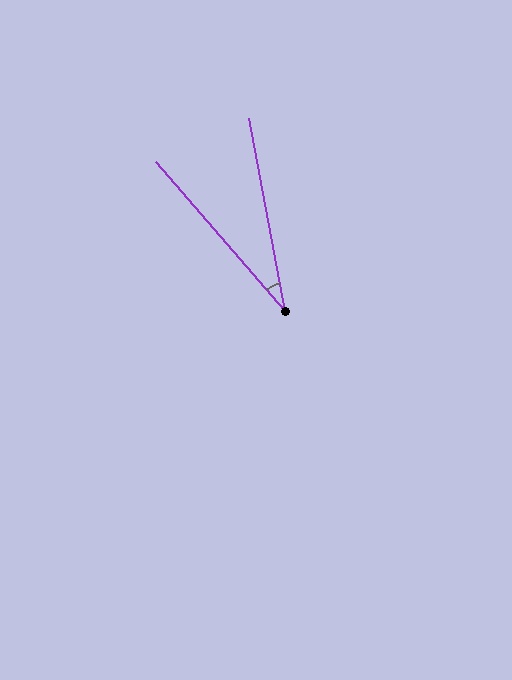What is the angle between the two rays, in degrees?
Approximately 30 degrees.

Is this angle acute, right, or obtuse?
It is acute.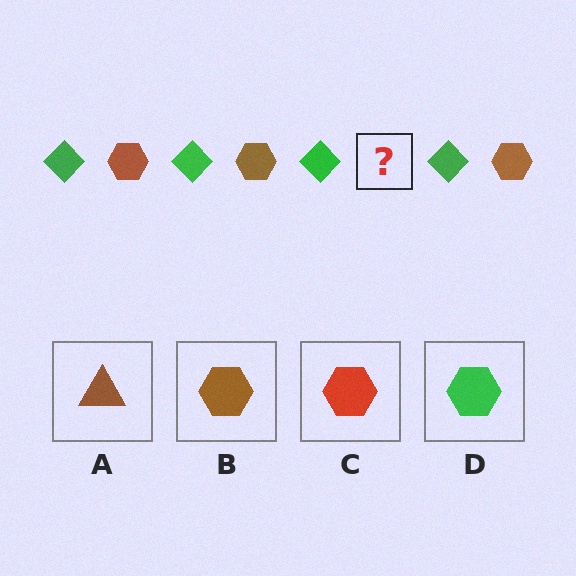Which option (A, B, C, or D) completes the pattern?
B.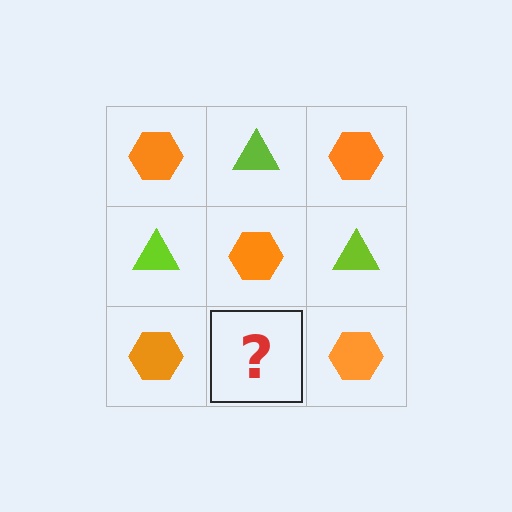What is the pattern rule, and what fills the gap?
The rule is that it alternates orange hexagon and lime triangle in a checkerboard pattern. The gap should be filled with a lime triangle.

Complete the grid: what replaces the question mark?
The question mark should be replaced with a lime triangle.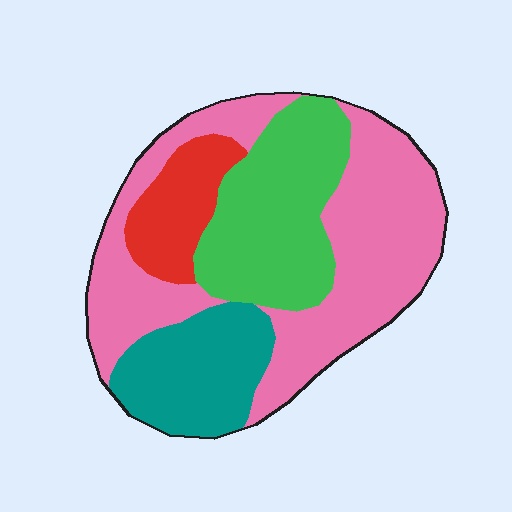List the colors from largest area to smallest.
From largest to smallest: pink, green, teal, red.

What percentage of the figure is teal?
Teal covers 18% of the figure.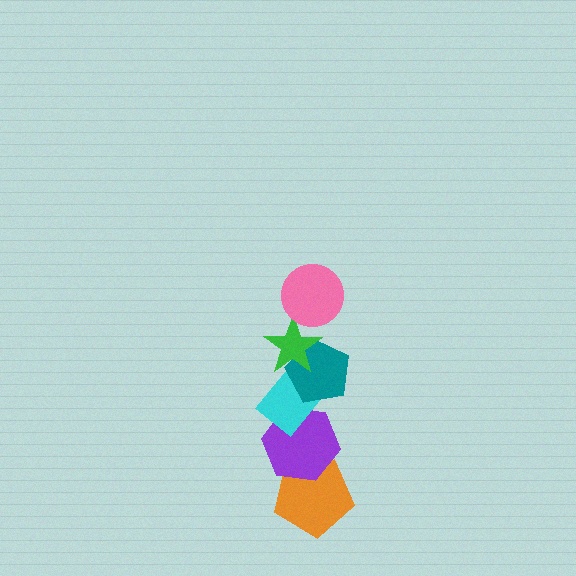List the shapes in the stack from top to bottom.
From top to bottom: the pink circle, the green star, the teal pentagon, the cyan rectangle, the purple hexagon, the orange pentagon.